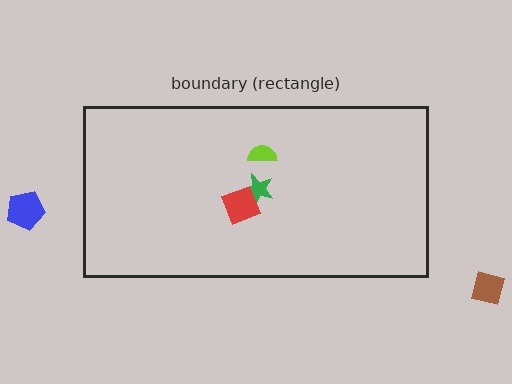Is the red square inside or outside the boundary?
Inside.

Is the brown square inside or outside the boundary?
Outside.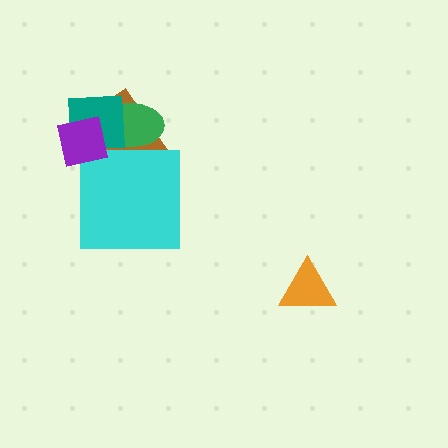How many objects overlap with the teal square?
3 objects overlap with the teal square.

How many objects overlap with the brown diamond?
4 objects overlap with the brown diamond.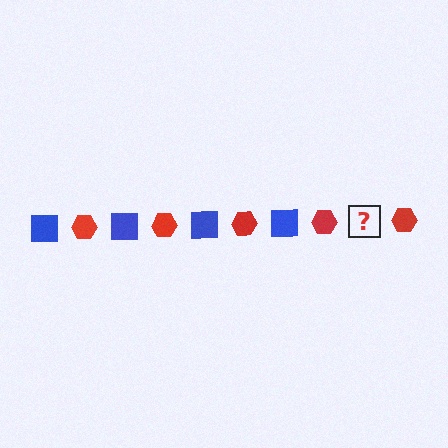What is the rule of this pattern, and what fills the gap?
The rule is that the pattern alternates between blue square and red hexagon. The gap should be filled with a blue square.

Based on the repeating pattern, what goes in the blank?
The blank should be a blue square.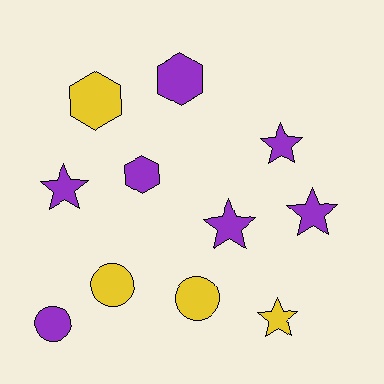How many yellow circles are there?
There are 2 yellow circles.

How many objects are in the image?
There are 11 objects.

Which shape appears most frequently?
Star, with 5 objects.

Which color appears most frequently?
Purple, with 7 objects.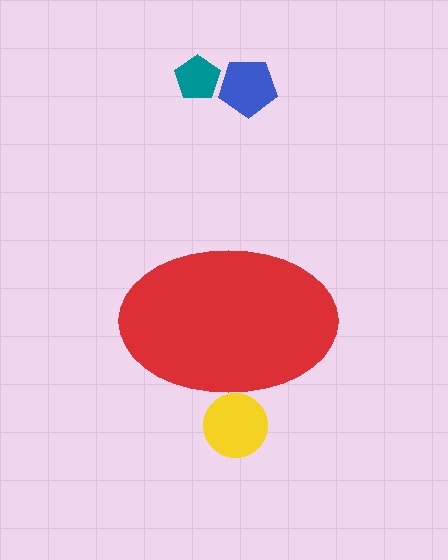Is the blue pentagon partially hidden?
No, the blue pentagon is fully visible.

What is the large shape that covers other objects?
A red ellipse.